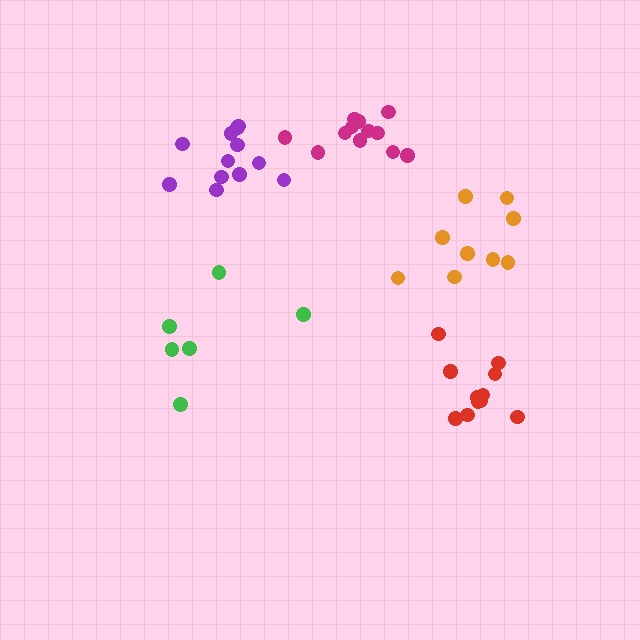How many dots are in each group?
Group 1: 11 dots, Group 2: 6 dots, Group 3: 9 dots, Group 4: 12 dots, Group 5: 12 dots (50 total).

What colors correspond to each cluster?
The clusters are colored: red, green, orange, purple, magenta.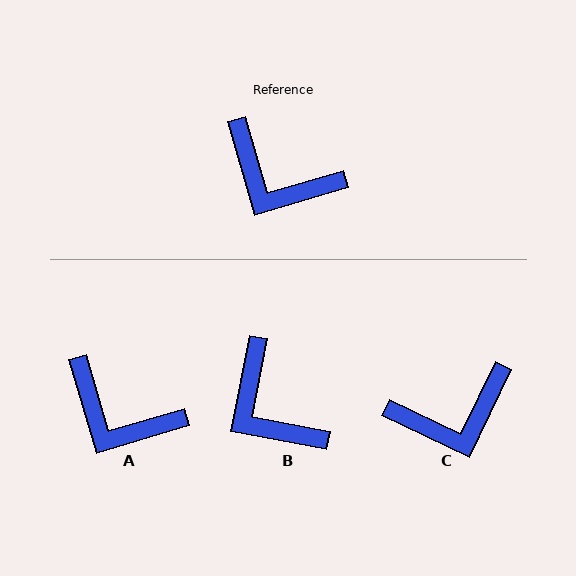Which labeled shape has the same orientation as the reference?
A.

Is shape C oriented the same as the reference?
No, it is off by about 48 degrees.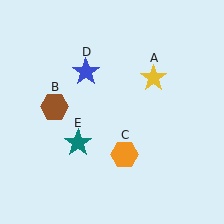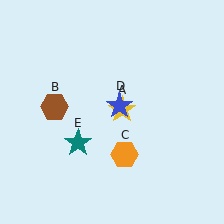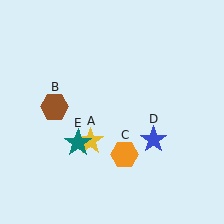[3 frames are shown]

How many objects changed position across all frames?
2 objects changed position: yellow star (object A), blue star (object D).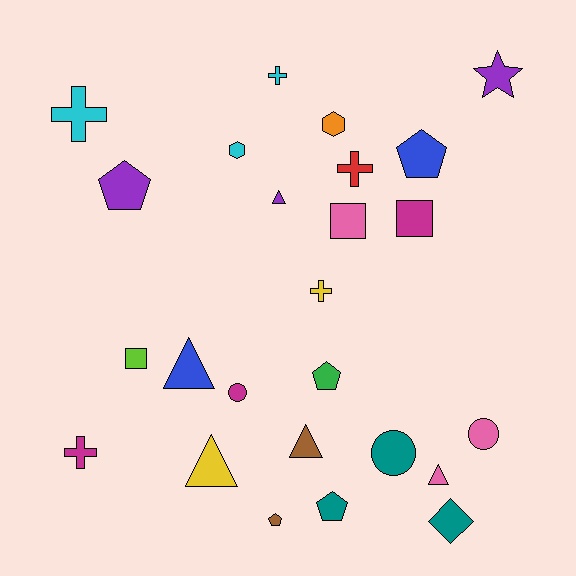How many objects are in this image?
There are 25 objects.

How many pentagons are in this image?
There are 5 pentagons.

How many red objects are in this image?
There is 1 red object.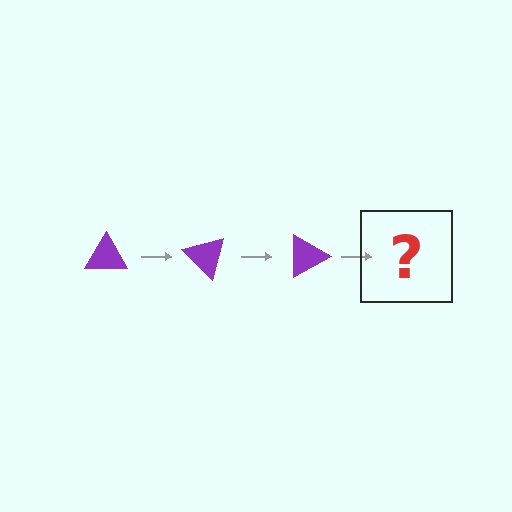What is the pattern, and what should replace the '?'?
The pattern is that the triangle rotates 45 degrees each step. The '?' should be a purple triangle rotated 135 degrees.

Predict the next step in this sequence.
The next step is a purple triangle rotated 135 degrees.